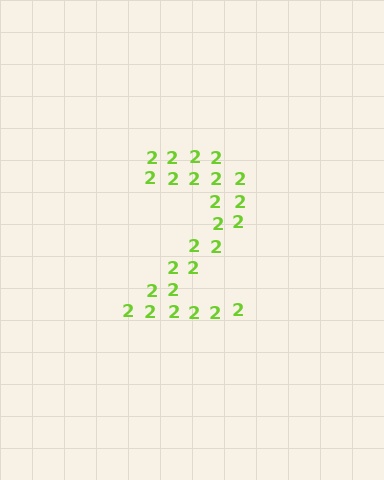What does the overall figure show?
The overall figure shows the digit 2.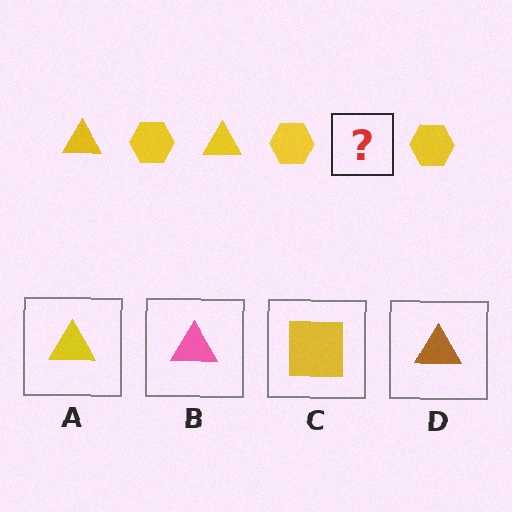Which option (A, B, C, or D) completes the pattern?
A.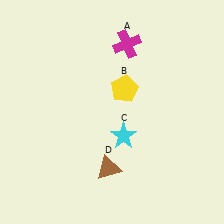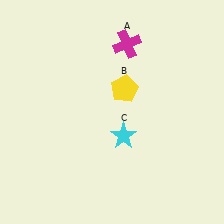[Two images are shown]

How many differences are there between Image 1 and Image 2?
There is 1 difference between the two images.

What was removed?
The brown triangle (D) was removed in Image 2.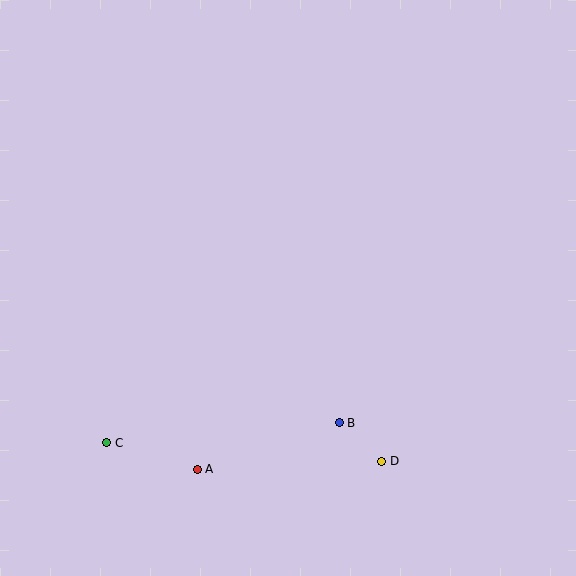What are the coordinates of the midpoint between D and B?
The midpoint between D and B is at (360, 442).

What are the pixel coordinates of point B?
Point B is at (339, 423).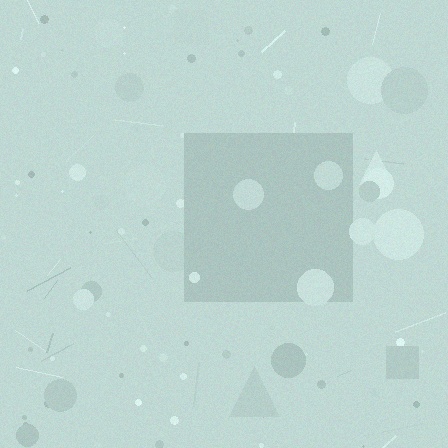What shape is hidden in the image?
A square is hidden in the image.